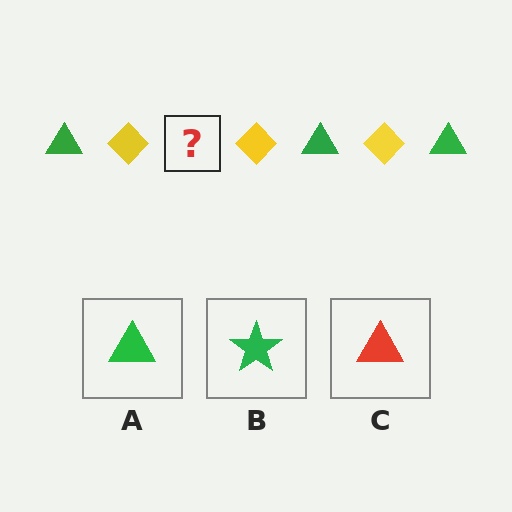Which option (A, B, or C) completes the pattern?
A.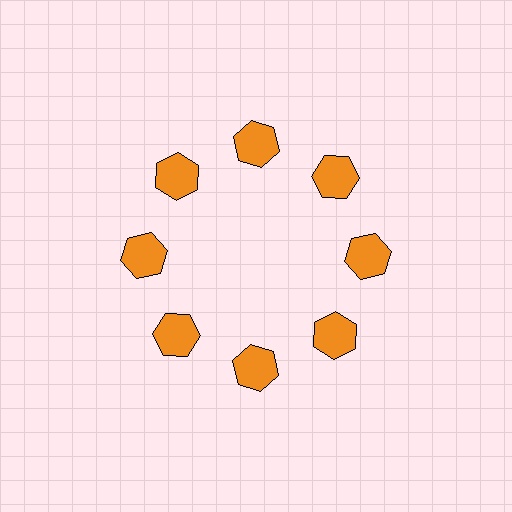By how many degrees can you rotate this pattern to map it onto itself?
The pattern maps onto itself every 45 degrees of rotation.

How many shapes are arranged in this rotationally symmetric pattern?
There are 8 shapes, arranged in 8 groups of 1.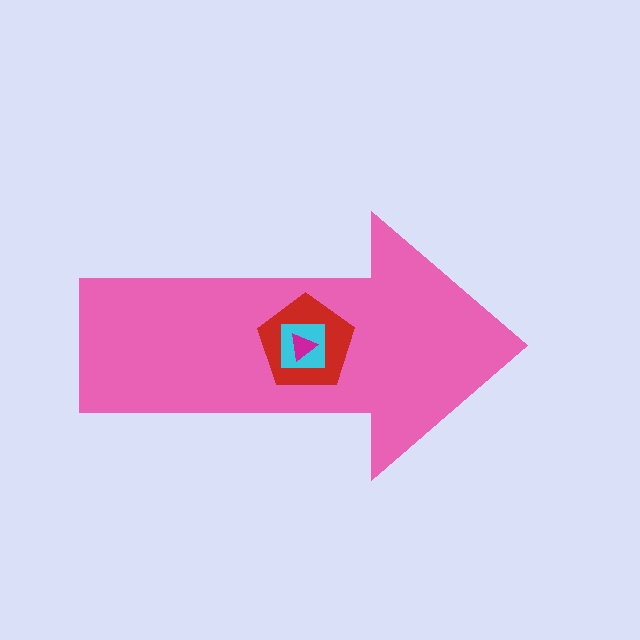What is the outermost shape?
The pink arrow.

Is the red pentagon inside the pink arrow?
Yes.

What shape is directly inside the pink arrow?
The red pentagon.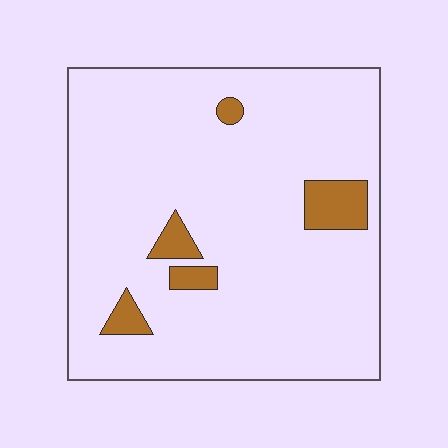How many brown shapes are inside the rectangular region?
5.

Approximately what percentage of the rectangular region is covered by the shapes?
Approximately 10%.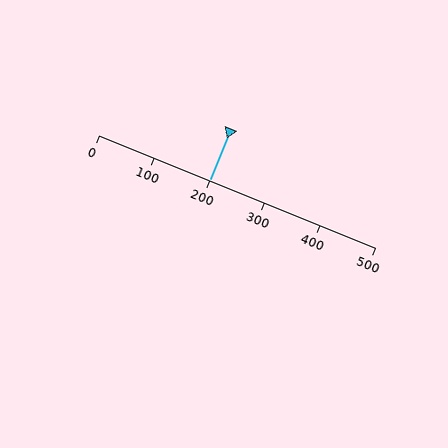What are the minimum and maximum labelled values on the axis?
The axis runs from 0 to 500.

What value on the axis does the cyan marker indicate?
The marker indicates approximately 200.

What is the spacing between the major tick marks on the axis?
The major ticks are spaced 100 apart.